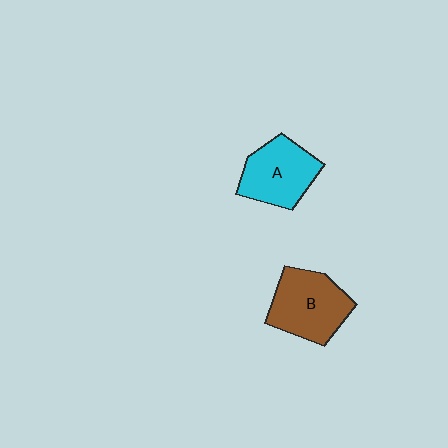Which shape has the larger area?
Shape B (brown).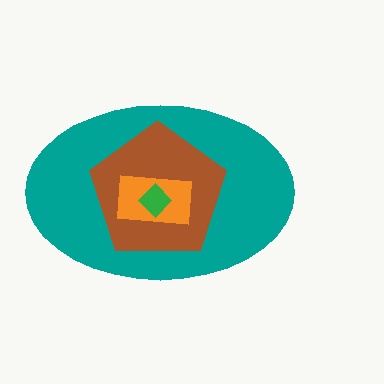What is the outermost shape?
The teal ellipse.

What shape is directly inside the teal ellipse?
The brown pentagon.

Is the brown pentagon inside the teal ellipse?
Yes.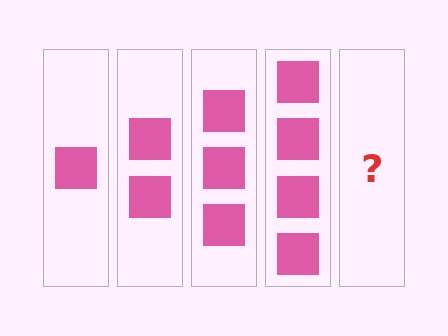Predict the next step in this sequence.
The next step is 5 squares.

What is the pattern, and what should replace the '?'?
The pattern is that each step adds one more square. The '?' should be 5 squares.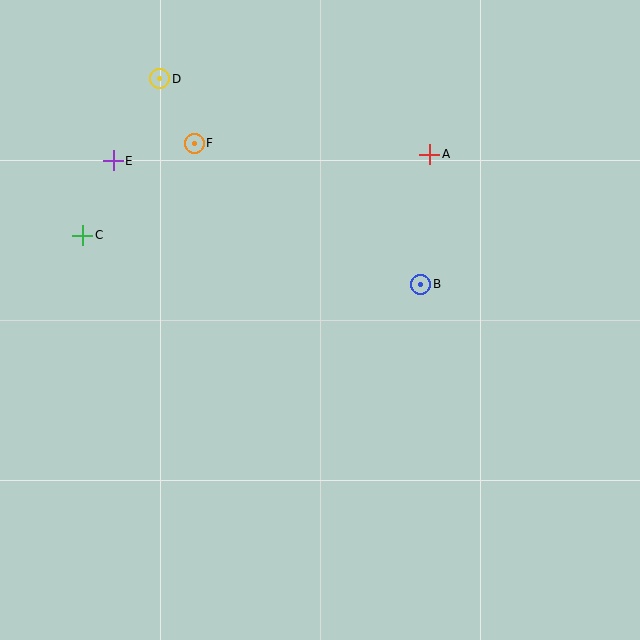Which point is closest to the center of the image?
Point B at (421, 284) is closest to the center.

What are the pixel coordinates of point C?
Point C is at (83, 235).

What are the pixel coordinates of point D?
Point D is at (160, 79).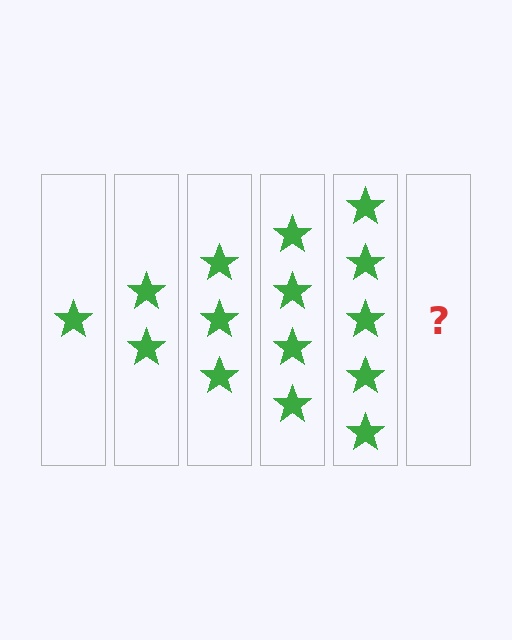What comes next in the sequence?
The next element should be 6 stars.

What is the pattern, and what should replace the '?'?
The pattern is that each step adds one more star. The '?' should be 6 stars.